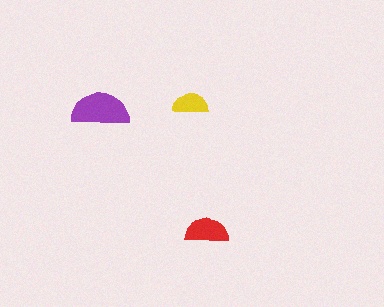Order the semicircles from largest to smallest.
the purple one, the red one, the yellow one.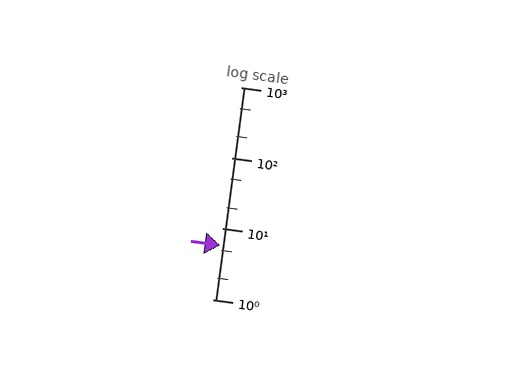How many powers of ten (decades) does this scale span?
The scale spans 3 decades, from 1 to 1000.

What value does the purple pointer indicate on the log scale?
The pointer indicates approximately 5.9.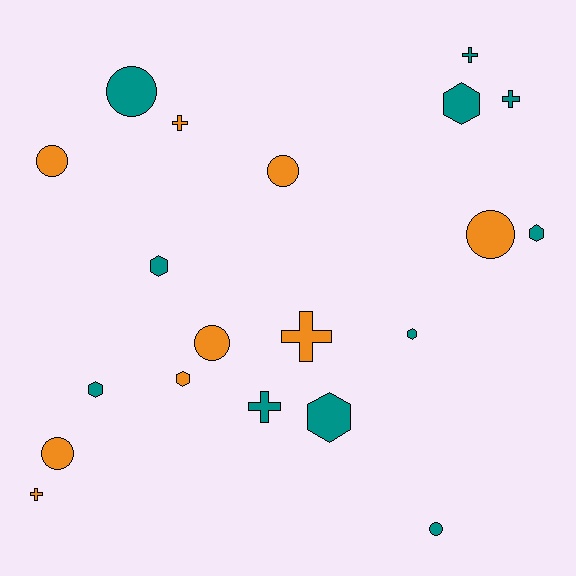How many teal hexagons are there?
There are 6 teal hexagons.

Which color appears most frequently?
Teal, with 11 objects.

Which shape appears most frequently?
Hexagon, with 7 objects.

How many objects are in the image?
There are 20 objects.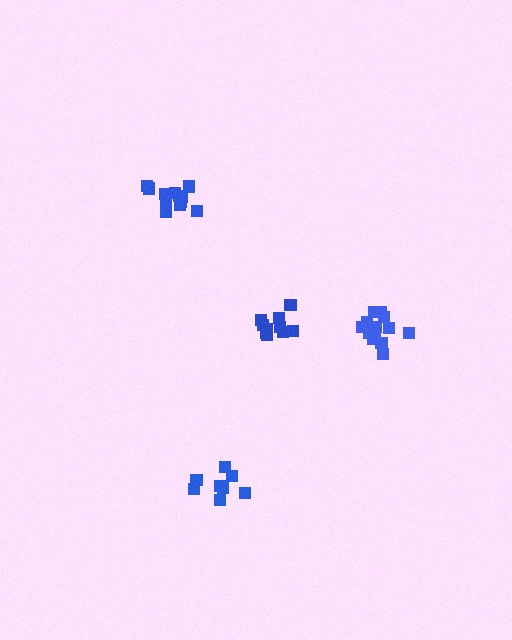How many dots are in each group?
Group 1: 13 dots, Group 2: 10 dots, Group 3: 8 dots, Group 4: 13 dots (44 total).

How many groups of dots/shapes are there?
There are 4 groups.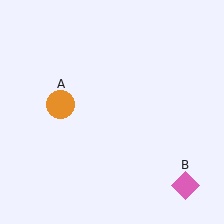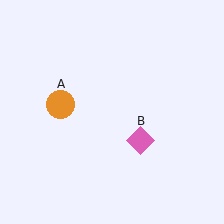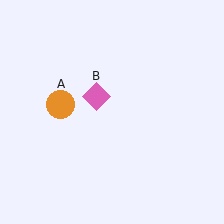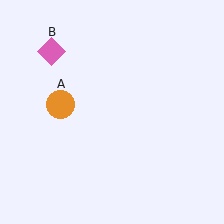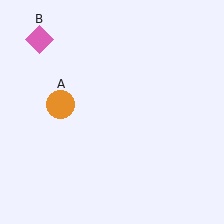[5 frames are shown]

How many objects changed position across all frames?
1 object changed position: pink diamond (object B).